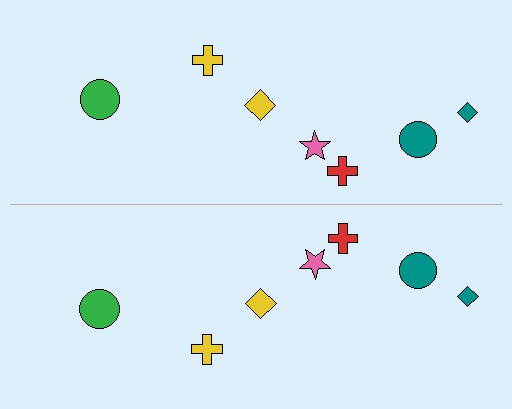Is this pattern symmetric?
Yes, this pattern has bilateral (reflection) symmetry.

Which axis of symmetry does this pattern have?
The pattern has a horizontal axis of symmetry running through the center of the image.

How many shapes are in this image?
There are 14 shapes in this image.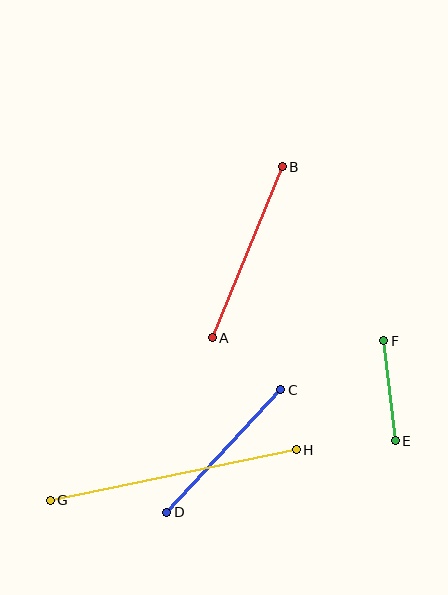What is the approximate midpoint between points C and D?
The midpoint is at approximately (224, 451) pixels.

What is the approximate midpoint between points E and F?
The midpoint is at approximately (389, 391) pixels.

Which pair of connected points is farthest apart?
Points G and H are farthest apart.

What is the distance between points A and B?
The distance is approximately 185 pixels.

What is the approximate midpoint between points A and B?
The midpoint is at approximately (247, 252) pixels.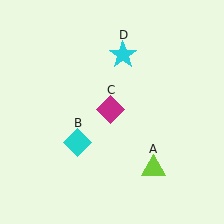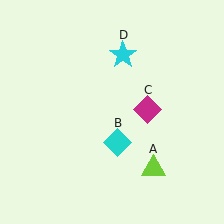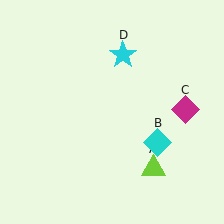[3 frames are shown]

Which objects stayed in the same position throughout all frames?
Lime triangle (object A) and cyan star (object D) remained stationary.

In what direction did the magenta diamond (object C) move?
The magenta diamond (object C) moved right.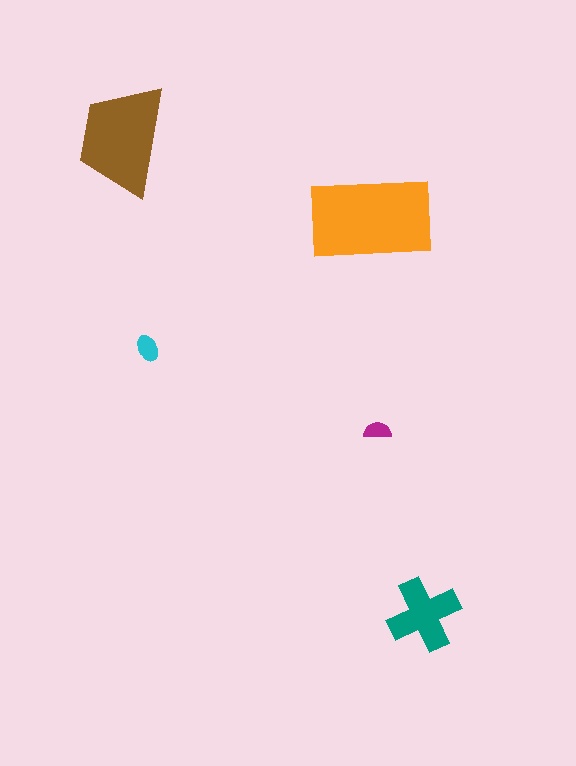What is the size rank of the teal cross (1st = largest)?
3rd.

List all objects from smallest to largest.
The magenta semicircle, the cyan ellipse, the teal cross, the brown trapezoid, the orange rectangle.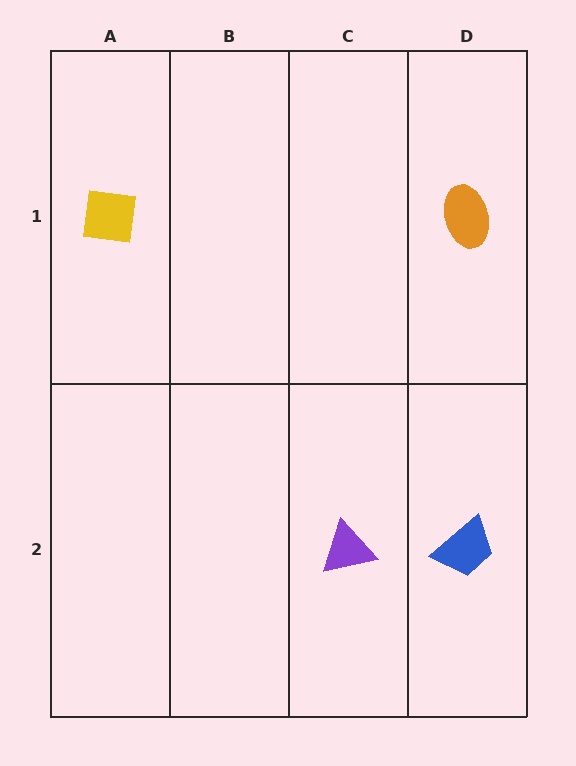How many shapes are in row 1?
2 shapes.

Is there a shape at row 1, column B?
No, that cell is empty.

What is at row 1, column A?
A yellow square.